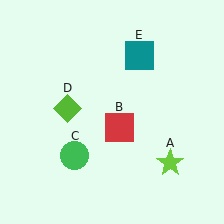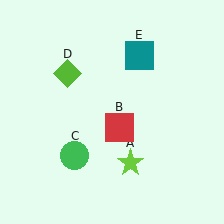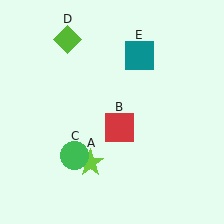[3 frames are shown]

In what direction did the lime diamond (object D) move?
The lime diamond (object D) moved up.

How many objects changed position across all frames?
2 objects changed position: lime star (object A), lime diamond (object D).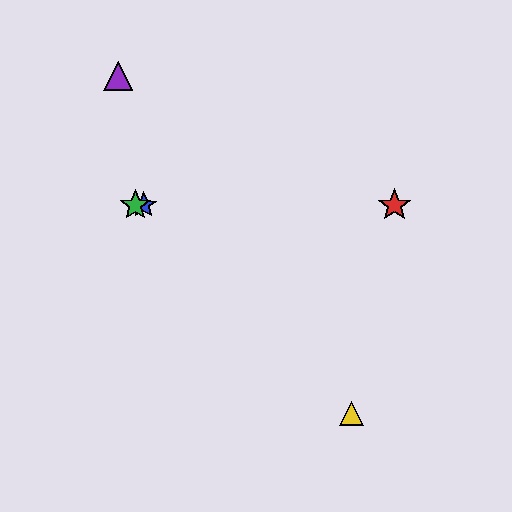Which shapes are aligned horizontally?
The red star, the blue star, the green star are aligned horizontally.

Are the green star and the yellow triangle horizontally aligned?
No, the green star is at y≈205 and the yellow triangle is at y≈414.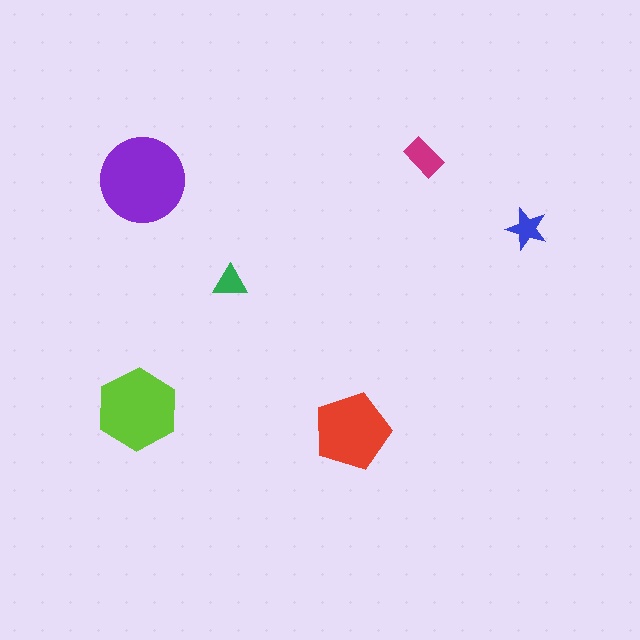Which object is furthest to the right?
The blue star is rightmost.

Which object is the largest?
The purple circle.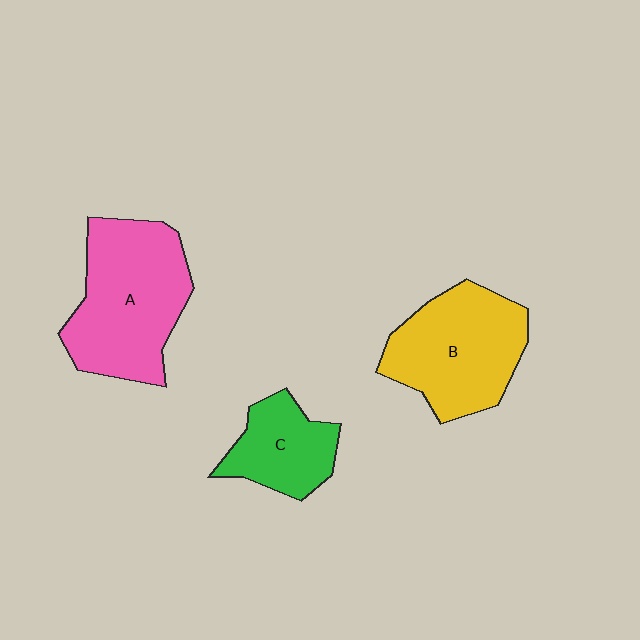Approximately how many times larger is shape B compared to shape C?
Approximately 1.7 times.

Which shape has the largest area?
Shape A (pink).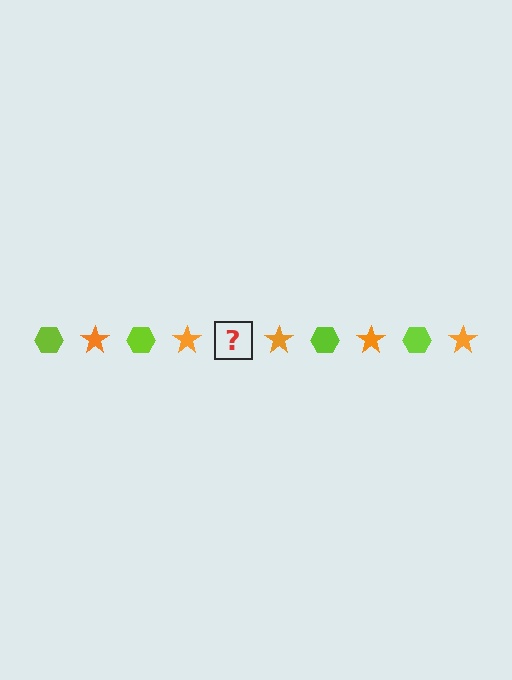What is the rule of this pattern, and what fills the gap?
The rule is that the pattern alternates between lime hexagon and orange star. The gap should be filled with a lime hexagon.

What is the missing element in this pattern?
The missing element is a lime hexagon.